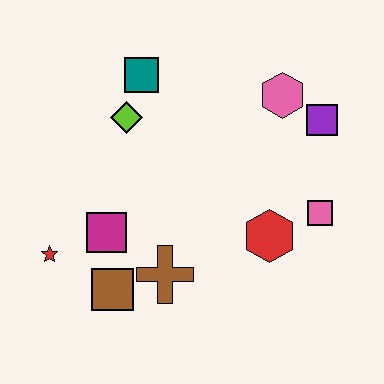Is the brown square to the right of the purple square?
No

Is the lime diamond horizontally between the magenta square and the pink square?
Yes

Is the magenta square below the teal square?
Yes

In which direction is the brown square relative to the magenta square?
The brown square is below the magenta square.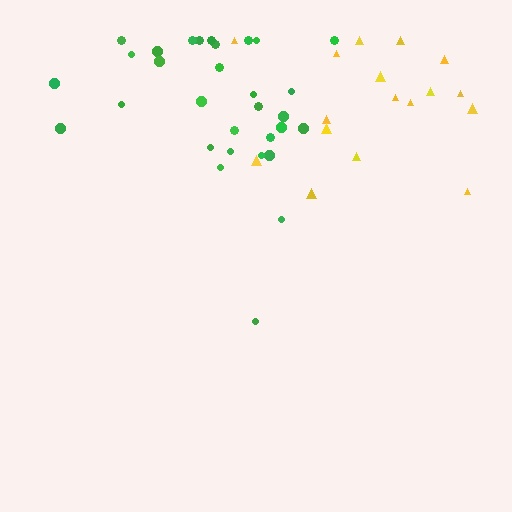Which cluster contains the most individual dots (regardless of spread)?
Green (31).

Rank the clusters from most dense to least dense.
green, yellow.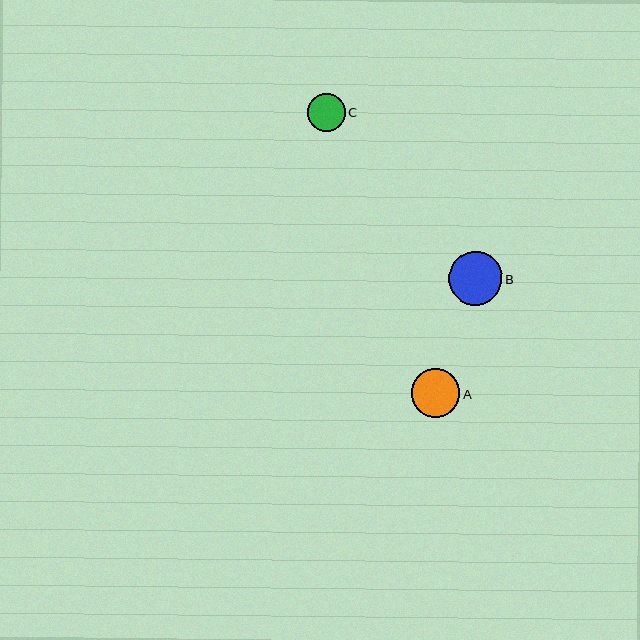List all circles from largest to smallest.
From largest to smallest: B, A, C.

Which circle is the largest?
Circle B is the largest with a size of approximately 54 pixels.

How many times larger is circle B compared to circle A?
Circle B is approximately 1.1 times the size of circle A.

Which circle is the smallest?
Circle C is the smallest with a size of approximately 38 pixels.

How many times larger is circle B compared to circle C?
Circle B is approximately 1.4 times the size of circle C.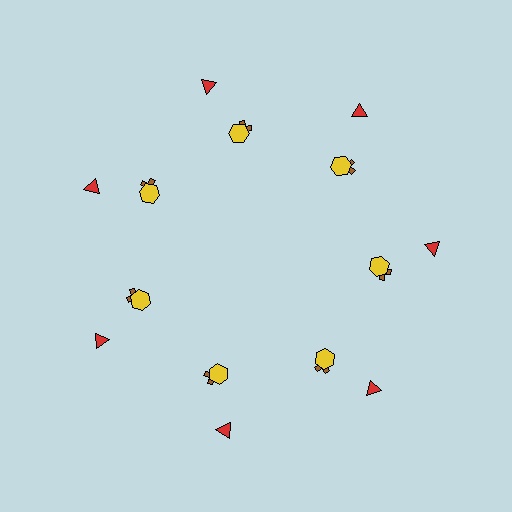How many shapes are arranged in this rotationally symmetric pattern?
There are 21 shapes, arranged in 7 groups of 3.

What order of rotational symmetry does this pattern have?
This pattern has 7-fold rotational symmetry.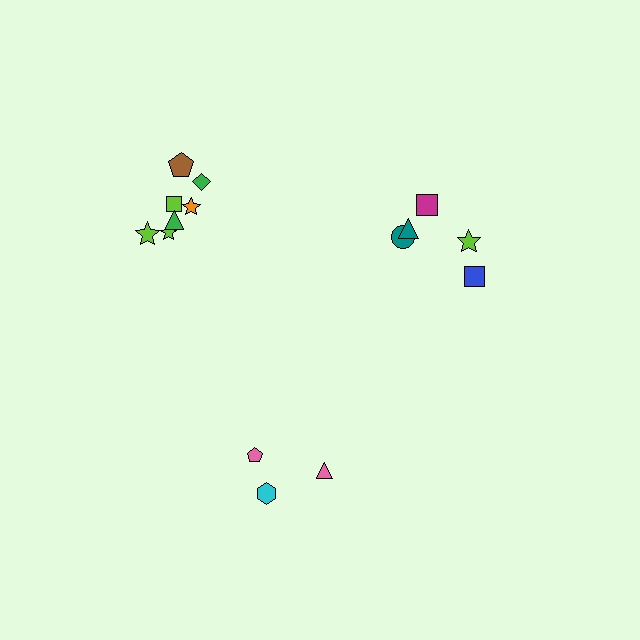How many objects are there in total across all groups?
There are 15 objects.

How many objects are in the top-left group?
There are 7 objects.